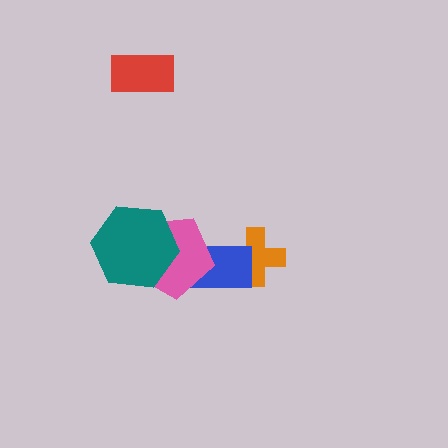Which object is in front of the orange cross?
The blue rectangle is in front of the orange cross.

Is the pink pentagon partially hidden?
Yes, it is partially covered by another shape.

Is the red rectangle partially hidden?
No, no other shape covers it.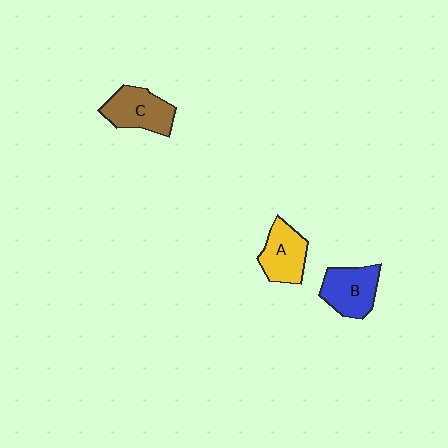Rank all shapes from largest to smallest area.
From largest to smallest: C (brown), B (blue), A (yellow).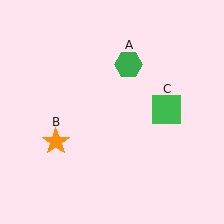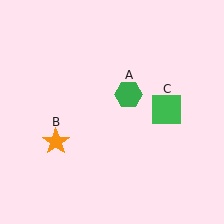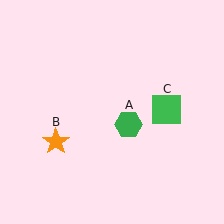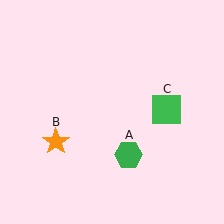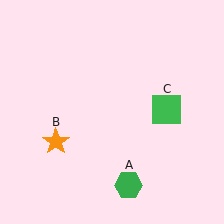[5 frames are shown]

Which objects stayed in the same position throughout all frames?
Orange star (object B) and green square (object C) remained stationary.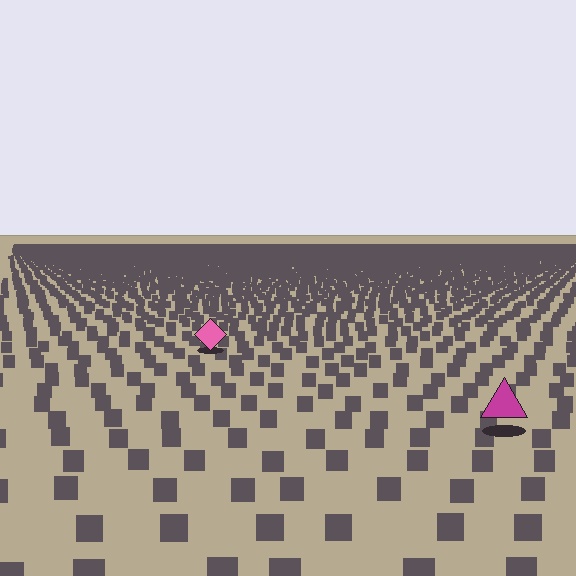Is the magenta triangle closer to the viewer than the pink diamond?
Yes. The magenta triangle is closer — you can tell from the texture gradient: the ground texture is coarser near it.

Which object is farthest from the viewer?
The pink diamond is farthest from the viewer. It appears smaller and the ground texture around it is denser.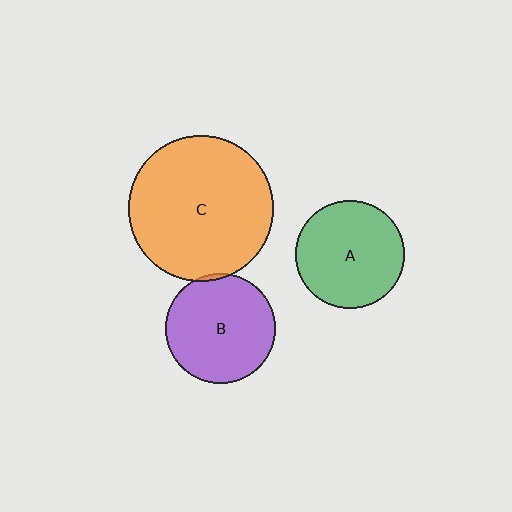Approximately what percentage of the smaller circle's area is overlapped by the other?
Approximately 5%.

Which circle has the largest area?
Circle C (orange).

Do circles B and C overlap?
Yes.